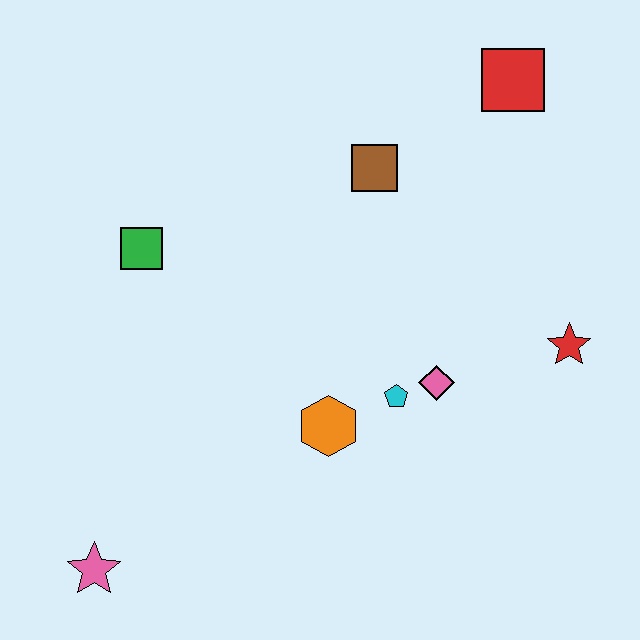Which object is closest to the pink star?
The orange hexagon is closest to the pink star.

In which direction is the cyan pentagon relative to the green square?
The cyan pentagon is to the right of the green square.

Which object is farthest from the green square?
The red star is farthest from the green square.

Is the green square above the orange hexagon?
Yes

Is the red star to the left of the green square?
No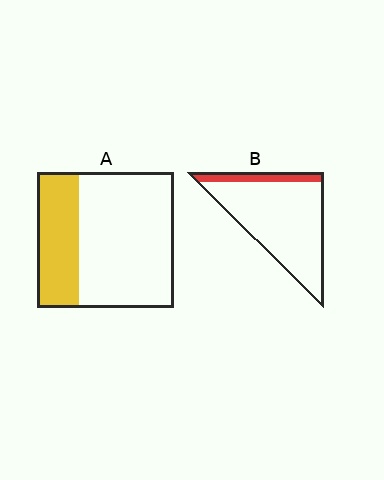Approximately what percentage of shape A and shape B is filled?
A is approximately 30% and B is approximately 15%.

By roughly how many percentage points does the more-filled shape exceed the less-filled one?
By roughly 15 percentage points (A over B).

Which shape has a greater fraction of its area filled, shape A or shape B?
Shape A.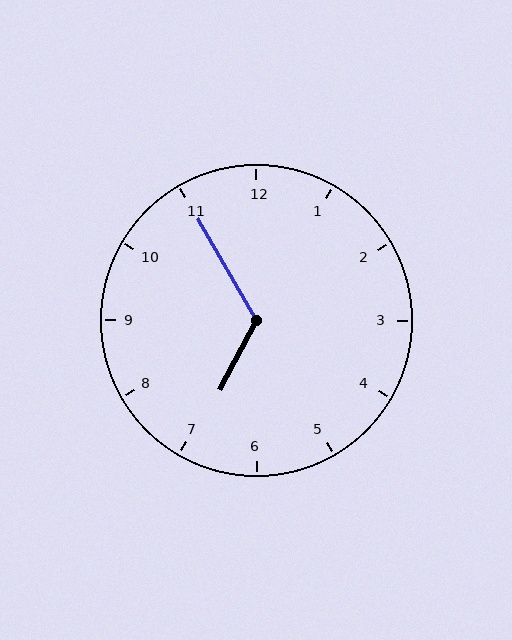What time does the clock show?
6:55.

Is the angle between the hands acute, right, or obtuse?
It is obtuse.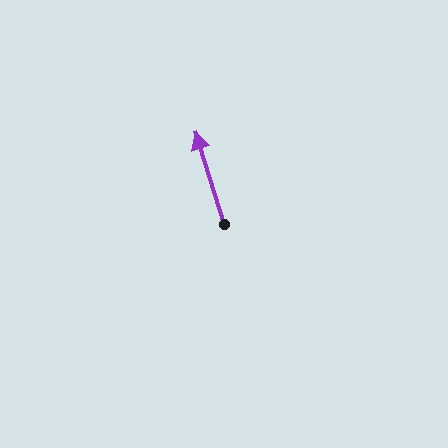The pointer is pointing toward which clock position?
Roughly 11 o'clock.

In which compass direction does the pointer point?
North.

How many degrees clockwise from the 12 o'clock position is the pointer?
Approximately 343 degrees.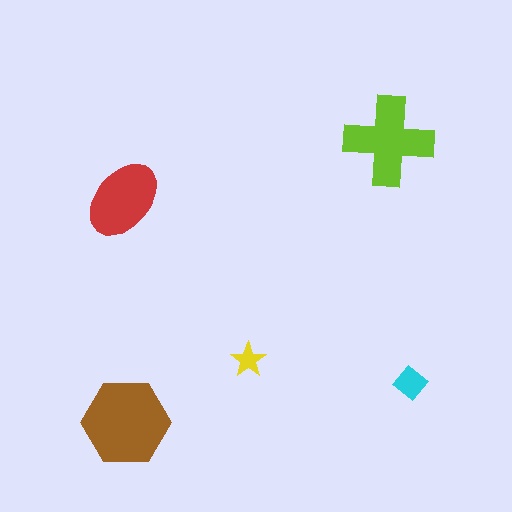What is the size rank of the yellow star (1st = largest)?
5th.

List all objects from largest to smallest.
The brown hexagon, the lime cross, the red ellipse, the cyan diamond, the yellow star.